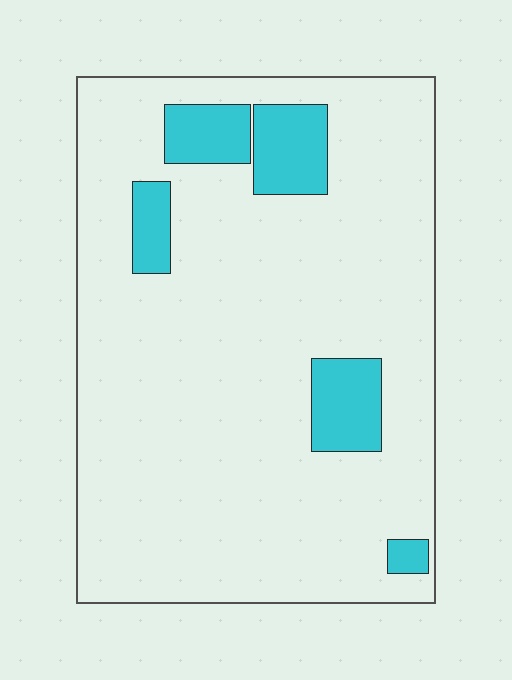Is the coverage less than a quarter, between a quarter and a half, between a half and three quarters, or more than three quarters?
Less than a quarter.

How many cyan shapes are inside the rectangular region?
5.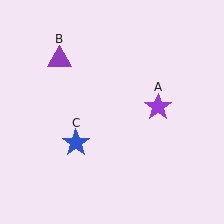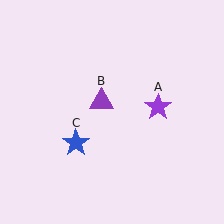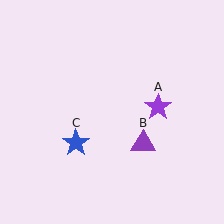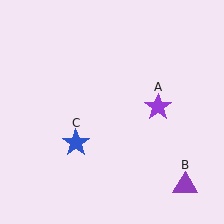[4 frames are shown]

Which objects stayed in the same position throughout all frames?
Purple star (object A) and blue star (object C) remained stationary.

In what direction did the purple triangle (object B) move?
The purple triangle (object B) moved down and to the right.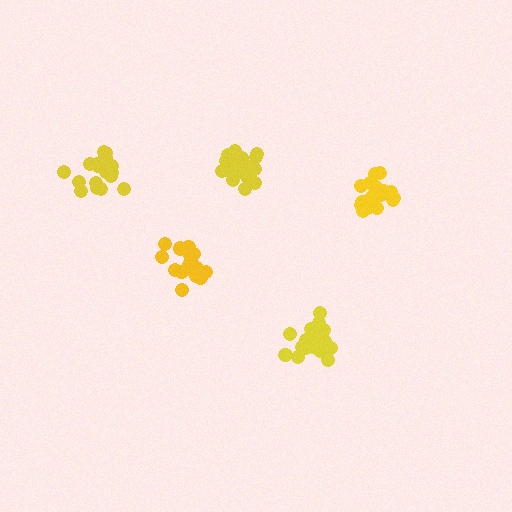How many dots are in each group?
Group 1: 21 dots, Group 2: 19 dots, Group 3: 19 dots, Group 4: 20 dots, Group 5: 21 dots (100 total).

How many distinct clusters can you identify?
There are 5 distinct clusters.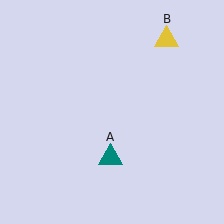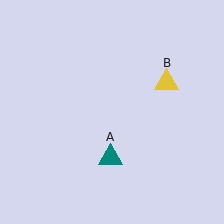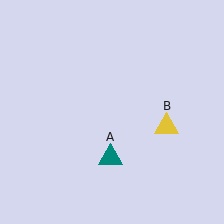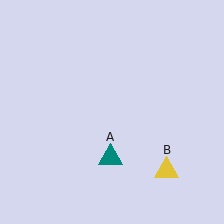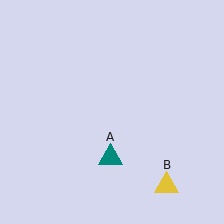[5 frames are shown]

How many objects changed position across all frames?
1 object changed position: yellow triangle (object B).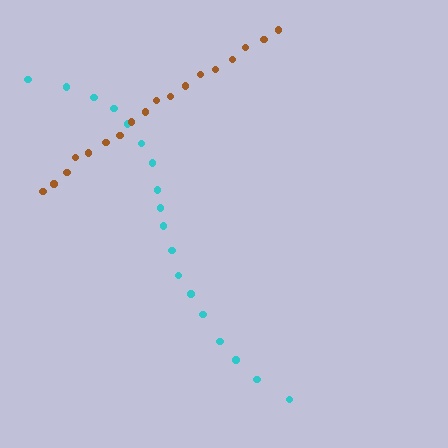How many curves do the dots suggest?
There are 2 distinct paths.